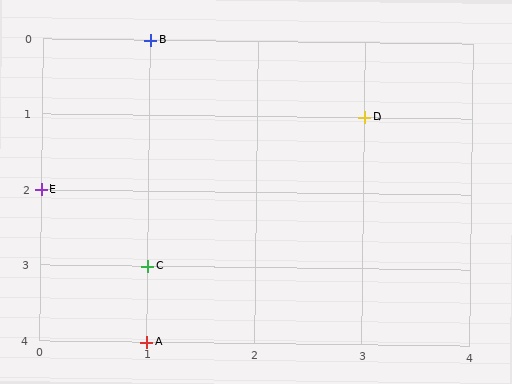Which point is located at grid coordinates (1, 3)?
Point C is at (1, 3).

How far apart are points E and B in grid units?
Points E and B are 1 column and 2 rows apart (about 2.2 grid units diagonally).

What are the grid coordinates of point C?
Point C is at grid coordinates (1, 3).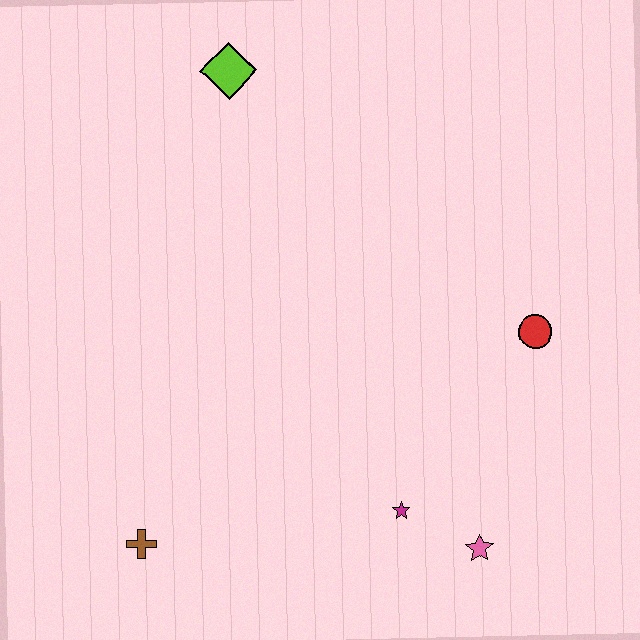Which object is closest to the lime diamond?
The red circle is closest to the lime diamond.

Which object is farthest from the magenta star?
The lime diamond is farthest from the magenta star.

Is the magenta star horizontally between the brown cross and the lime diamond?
No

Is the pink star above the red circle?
No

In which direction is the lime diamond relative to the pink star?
The lime diamond is above the pink star.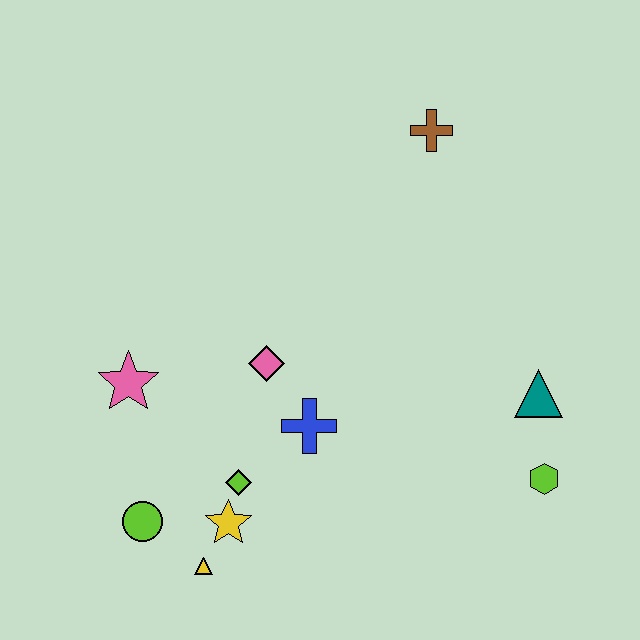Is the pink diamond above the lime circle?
Yes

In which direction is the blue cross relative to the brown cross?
The blue cross is below the brown cross.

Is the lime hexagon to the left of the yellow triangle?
No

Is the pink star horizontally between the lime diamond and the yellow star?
No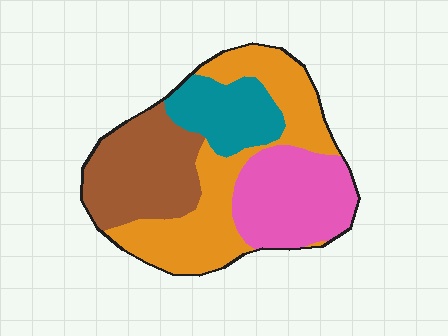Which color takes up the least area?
Teal, at roughly 15%.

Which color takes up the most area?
Orange, at roughly 35%.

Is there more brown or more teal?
Brown.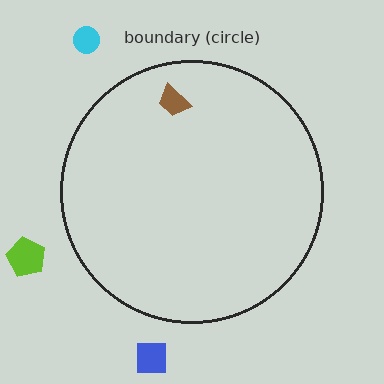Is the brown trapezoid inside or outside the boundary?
Inside.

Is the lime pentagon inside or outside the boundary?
Outside.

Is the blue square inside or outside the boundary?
Outside.